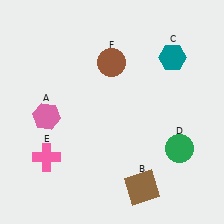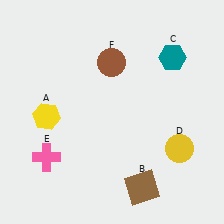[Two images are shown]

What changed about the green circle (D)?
In Image 1, D is green. In Image 2, it changed to yellow.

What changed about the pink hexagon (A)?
In Image 1, A is pink. In Image 2, it changed to yellow.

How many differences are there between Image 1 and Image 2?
There are 2 differences between the two images.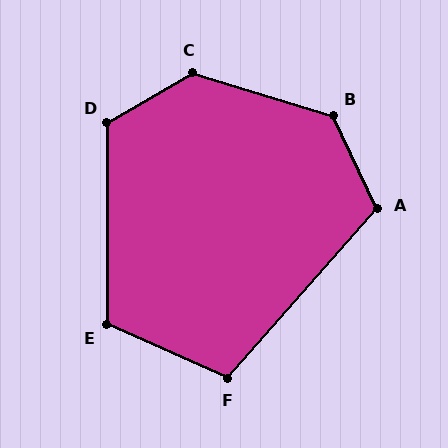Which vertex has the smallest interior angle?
F, at approximately 107 degrees.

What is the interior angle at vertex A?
Approximately 113 degrees (obtuse).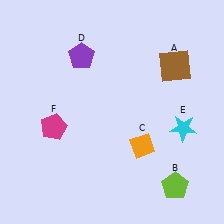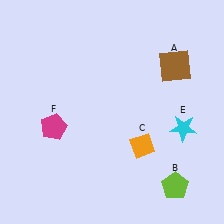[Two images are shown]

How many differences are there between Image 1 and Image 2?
There is 1 difference between the two images.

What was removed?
The purple pentagon (D) was removed in Image 2.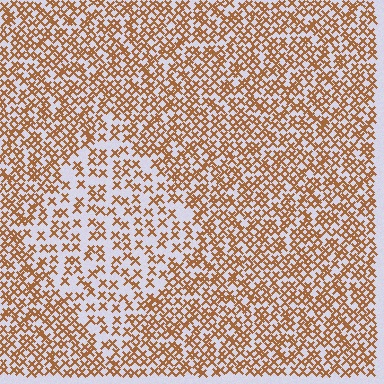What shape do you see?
I see a diamond.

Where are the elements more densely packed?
The elements are more densely packed outside the diamond boundary.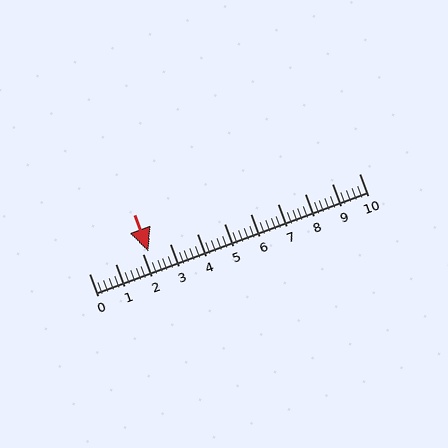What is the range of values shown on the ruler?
The ruler shows values from 0 to 10.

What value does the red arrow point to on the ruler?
The red arrow points to approximately 2.2.